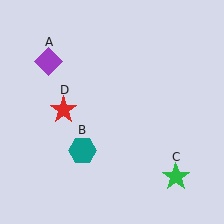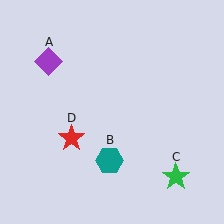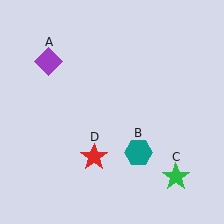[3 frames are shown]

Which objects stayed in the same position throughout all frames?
Purple diamond (object A) and green star (object C) remained stationary.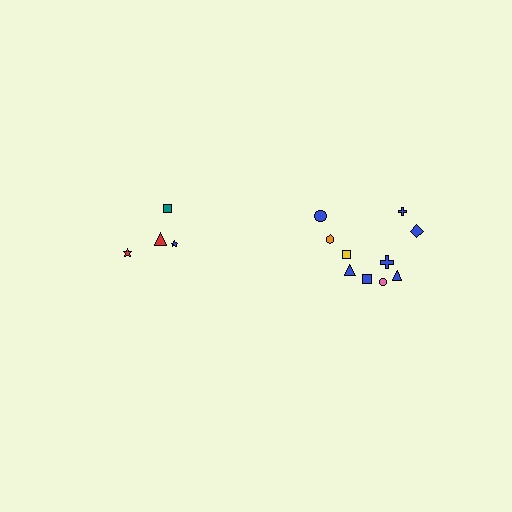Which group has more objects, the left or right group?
The right group.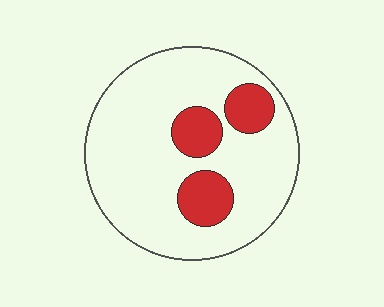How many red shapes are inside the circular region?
3.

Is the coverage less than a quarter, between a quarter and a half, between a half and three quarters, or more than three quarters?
Less than a quarter.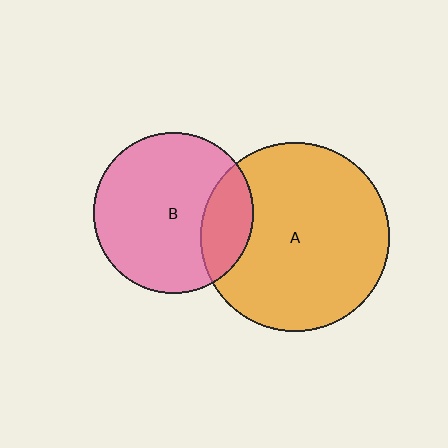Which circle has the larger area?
Circle A (orange).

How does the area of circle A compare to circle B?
Approximately 1.4 times.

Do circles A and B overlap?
Yes.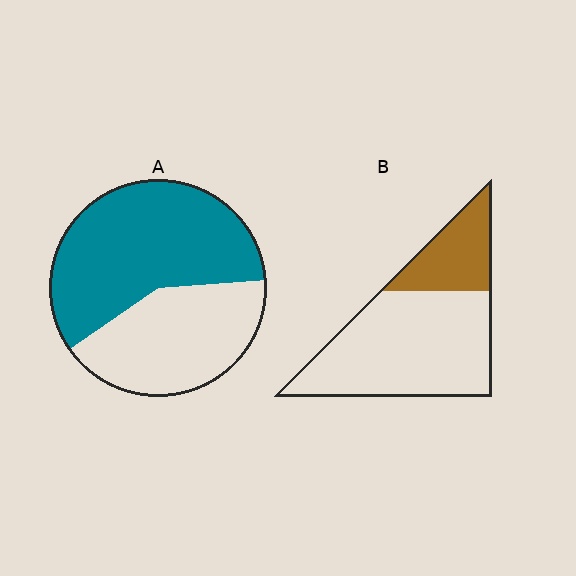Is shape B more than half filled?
No.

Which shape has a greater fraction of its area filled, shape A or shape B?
Shape A.